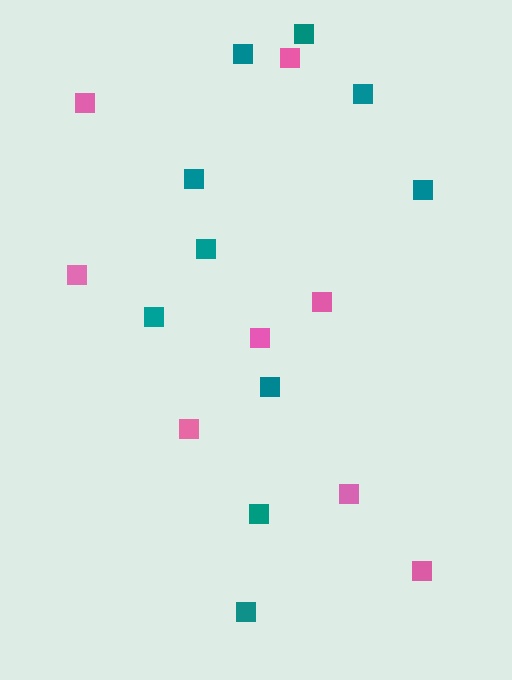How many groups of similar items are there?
There are 2 groups: one group of pink squares (8) and one group of teal squares (10).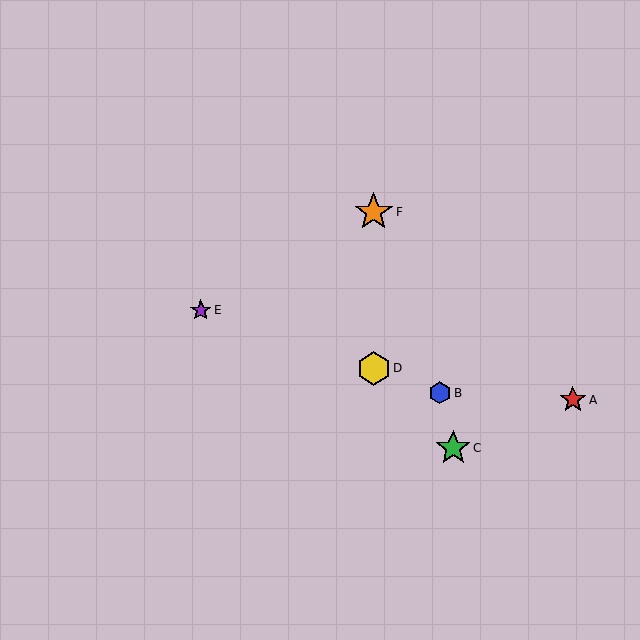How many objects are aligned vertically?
2 objects (D, F) are aligned vertically.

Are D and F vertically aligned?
Yes, both are at x≈374.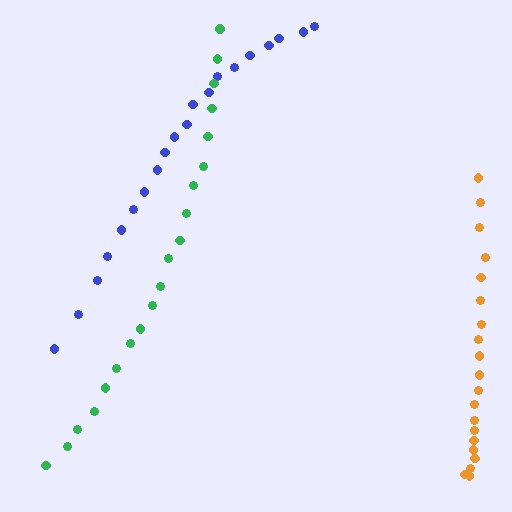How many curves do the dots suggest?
There are 3 distinct paths.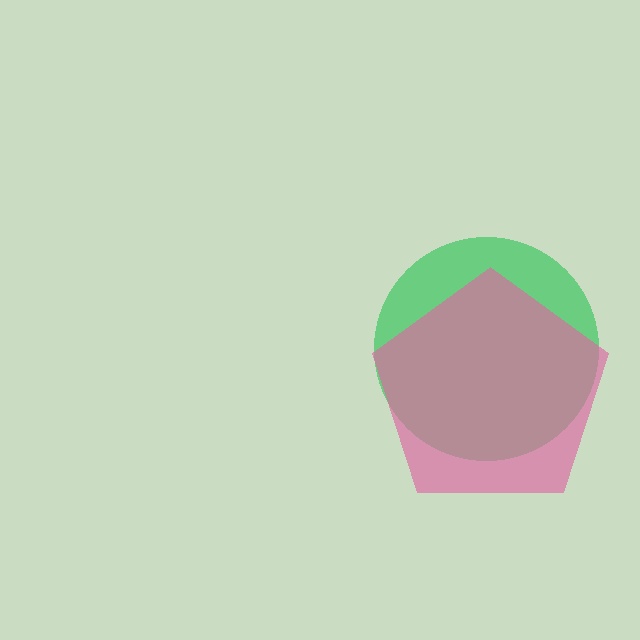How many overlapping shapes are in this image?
There are 2 overlapping shapes in the image.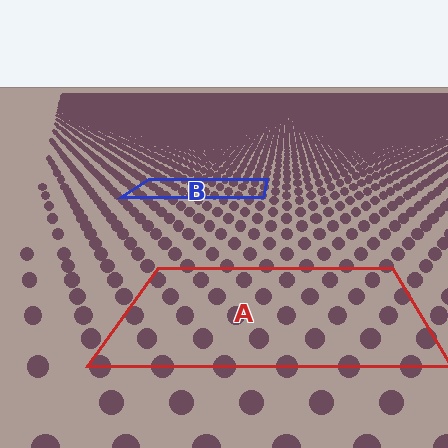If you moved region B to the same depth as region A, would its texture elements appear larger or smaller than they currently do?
They would appear larger. At a closer depth, the same texture elements are projected at a bigger on-screen size.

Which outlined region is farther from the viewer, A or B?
Region B is farther from the viewer — the texture elements inside it appear smaller and more densely packed.